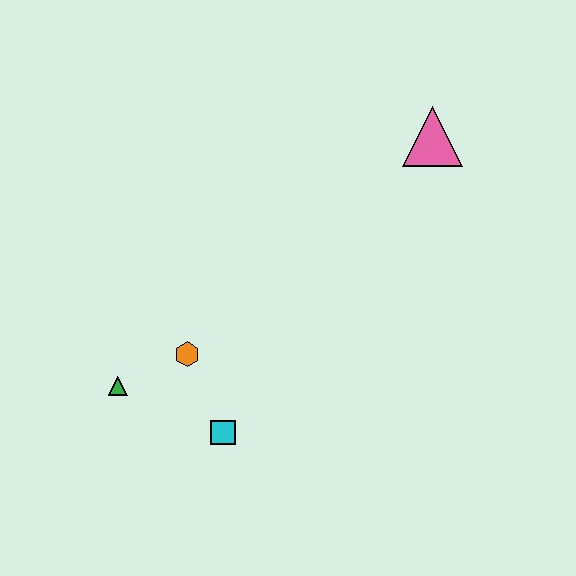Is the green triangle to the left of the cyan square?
Yes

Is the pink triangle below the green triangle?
No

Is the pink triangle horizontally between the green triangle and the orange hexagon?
No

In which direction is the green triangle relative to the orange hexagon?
The green triangle is to the left of the orange hexagon.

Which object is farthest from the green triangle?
The pink triangle is farthest from the green triangle.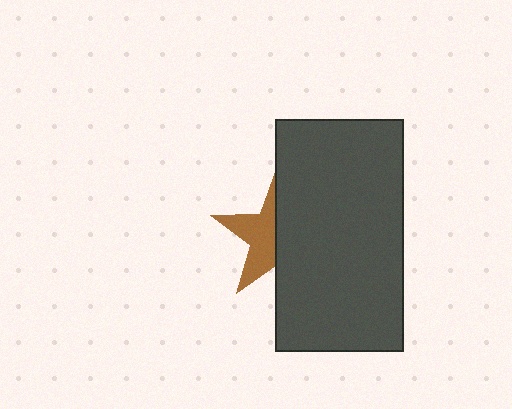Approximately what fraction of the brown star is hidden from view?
Roughly 53% of the brown star is hidden behind the dark gray rectangle.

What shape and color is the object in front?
The object in front is a dark gray rectangle.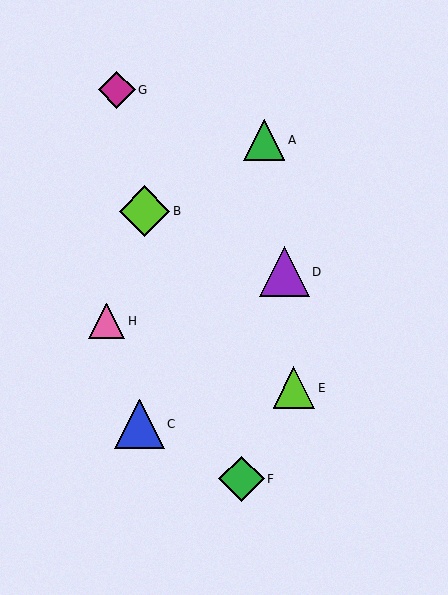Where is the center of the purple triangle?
The center of the purple triangle is at (284, 272).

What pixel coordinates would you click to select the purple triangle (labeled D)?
Click at (284, 272) to select the purple triangle D.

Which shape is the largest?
The lime diamond (labeled B) is the largest.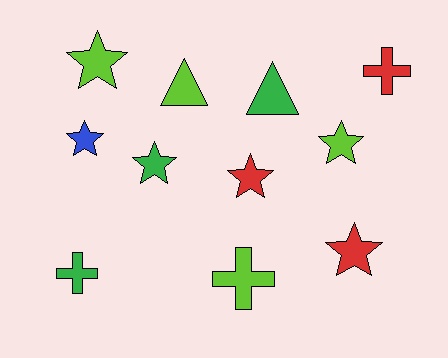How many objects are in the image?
There are 11 objects.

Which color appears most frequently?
Lime, with 4 objects.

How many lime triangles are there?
There is 1 lime triangle.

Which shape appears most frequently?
Star, with 6 objects.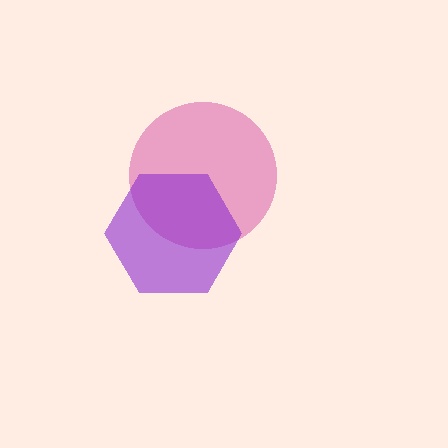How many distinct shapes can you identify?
There are 2 distinct shapes: a pink circle, a purple hexagon.